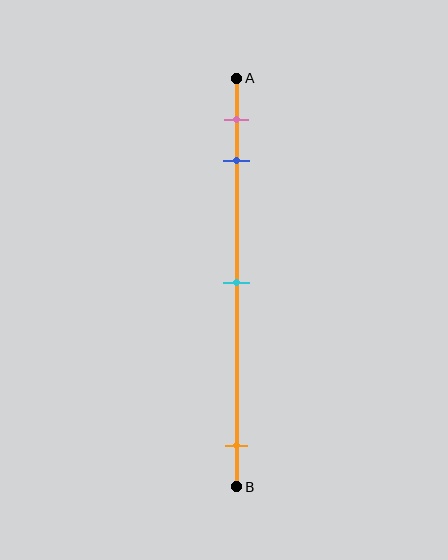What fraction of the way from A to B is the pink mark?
The pink mark is approximately 10% (0.1) of the way from A to B.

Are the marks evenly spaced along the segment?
No, the marks are not evenly spaced.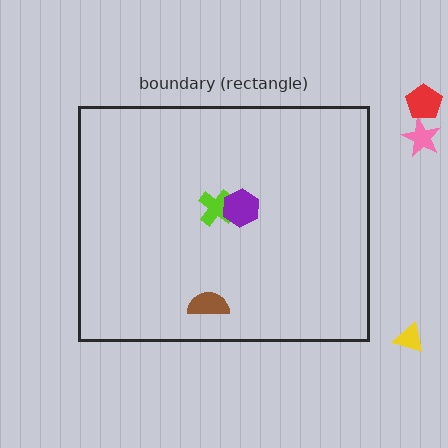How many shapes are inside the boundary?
3 inside, 3 outside.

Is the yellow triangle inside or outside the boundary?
Outside.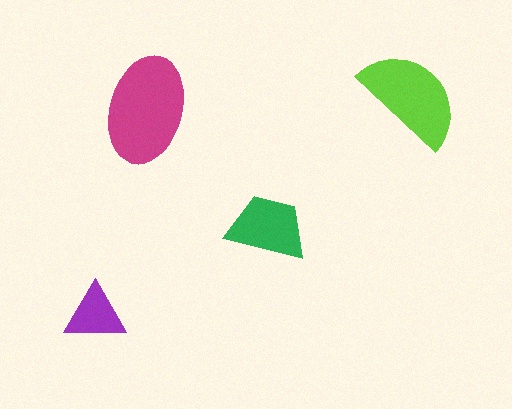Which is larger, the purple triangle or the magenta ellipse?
The magenta ellipse.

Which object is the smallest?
The purple triangle.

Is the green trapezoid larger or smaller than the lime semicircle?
Smaller.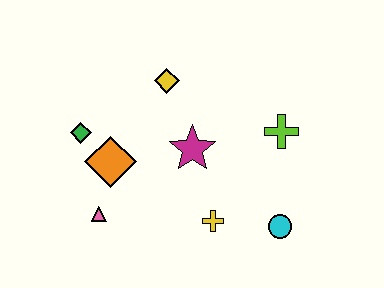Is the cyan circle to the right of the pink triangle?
Yes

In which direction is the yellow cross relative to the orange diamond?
The yellow cross is to the right of the orange diamond.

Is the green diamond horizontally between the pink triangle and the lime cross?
No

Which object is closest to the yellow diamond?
The magenta star is closest to the yellow diamond.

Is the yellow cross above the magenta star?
No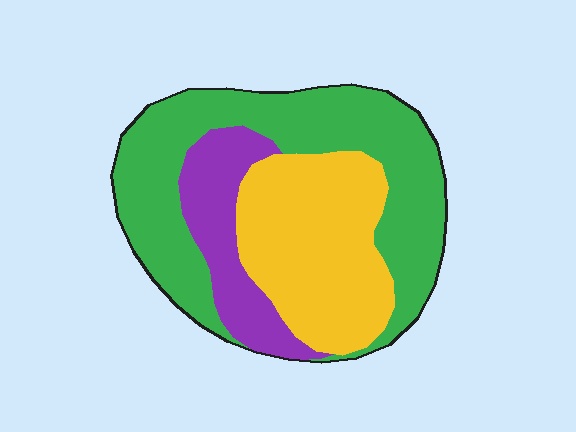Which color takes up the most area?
Green, at roughly 50%.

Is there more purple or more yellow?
Yellow.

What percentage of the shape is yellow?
Yellow takes up about one third (1/3) of the shape.